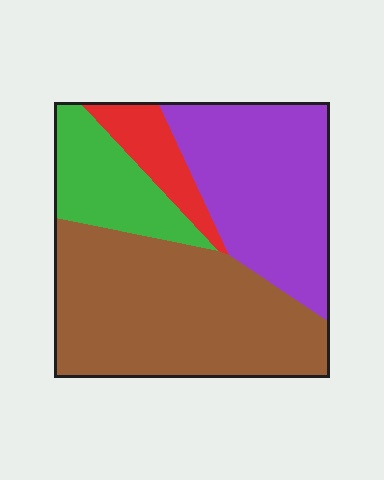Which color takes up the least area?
Red, at roughly 10%.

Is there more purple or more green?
Purple.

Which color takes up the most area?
Brown, at roughly 45%.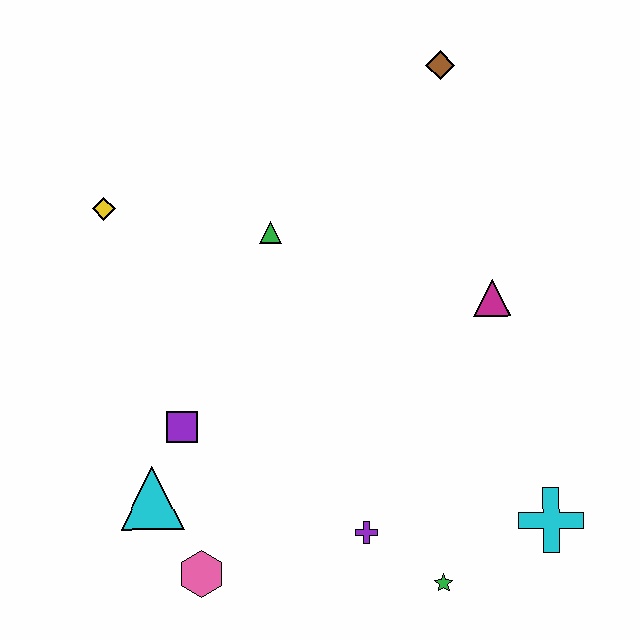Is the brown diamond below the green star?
No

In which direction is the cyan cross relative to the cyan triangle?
The cyan cross is to the right of the cyan triangle.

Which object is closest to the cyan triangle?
The purple square is closest to the cyan triangle.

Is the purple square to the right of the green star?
No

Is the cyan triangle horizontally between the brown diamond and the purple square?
No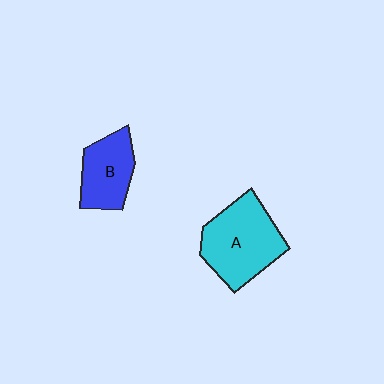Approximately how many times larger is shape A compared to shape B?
Approximately 1.5 times.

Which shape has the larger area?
Shape A (cyan).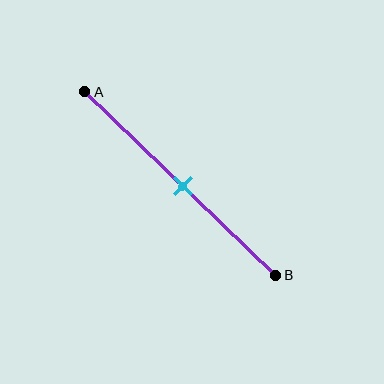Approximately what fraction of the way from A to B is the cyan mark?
The cyan mark is approximately 50% of the way from A to B.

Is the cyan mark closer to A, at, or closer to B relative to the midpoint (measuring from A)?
The cyan mark is approximately at the midpoint of segment AB.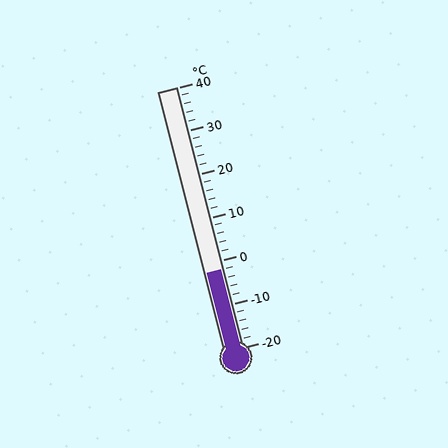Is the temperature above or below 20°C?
The temperature is below 20°C.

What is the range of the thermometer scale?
The thermometer scale ranges from -20°C to 40°C.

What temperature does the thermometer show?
The thermometer shows approximately -2°C.